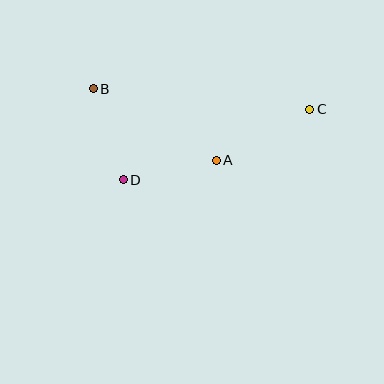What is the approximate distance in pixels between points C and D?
The distance between C and D is approximately 199 pixels.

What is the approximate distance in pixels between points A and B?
The distance between A and B is approximately 142 pixels.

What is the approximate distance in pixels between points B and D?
The distance between B and D is approximately 96 pixels.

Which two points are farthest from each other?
Points B and C are farthest from each other.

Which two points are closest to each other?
Points A and D are closest to each other.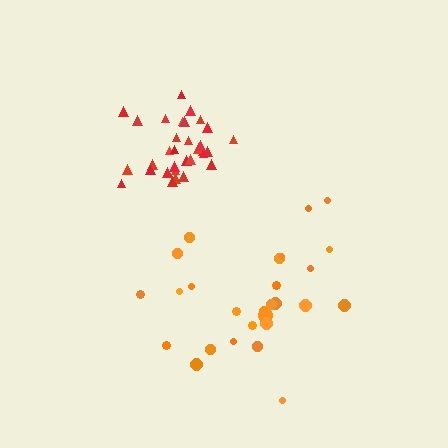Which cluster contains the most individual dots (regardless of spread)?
Red (32).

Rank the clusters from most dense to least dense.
red, orange.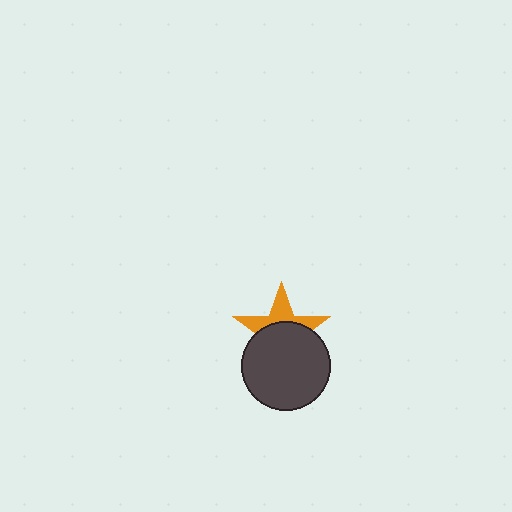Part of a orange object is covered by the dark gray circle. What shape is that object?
It is a star.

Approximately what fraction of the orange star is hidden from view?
Roughly 60% of the orange star is hidden behind the dark gray circle.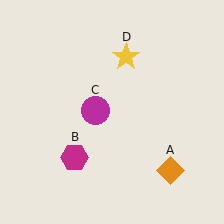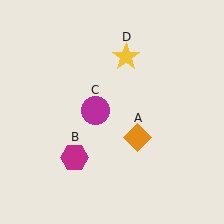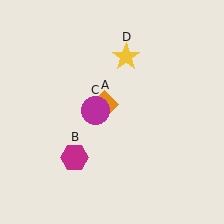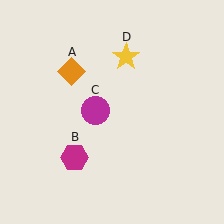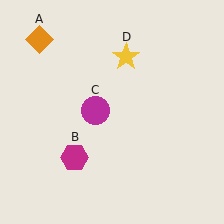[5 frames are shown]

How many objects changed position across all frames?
1 object changed position: orange diamond (object A).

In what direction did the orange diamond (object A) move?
The orange diamond (object A) moved up and to the left.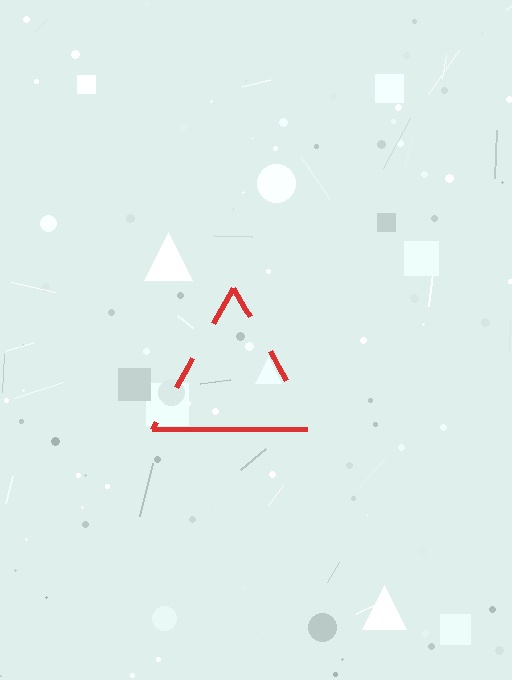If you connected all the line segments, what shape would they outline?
They would outline a triangle.